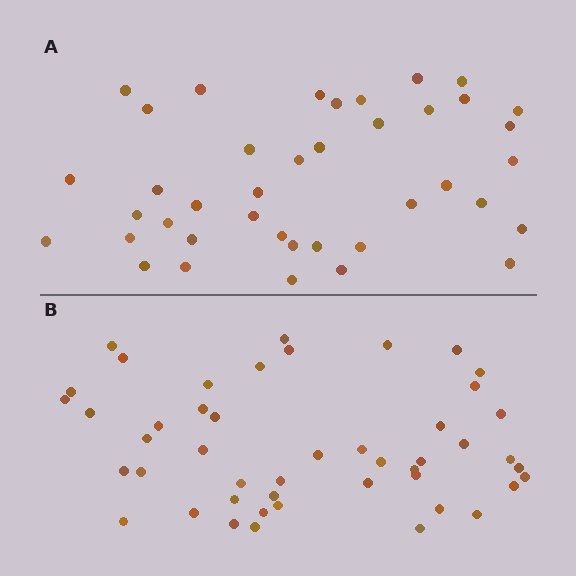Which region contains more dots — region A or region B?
Region B (the bottom region) has more dots.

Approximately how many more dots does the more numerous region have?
Region B has roughly 8 or so more dots than region A.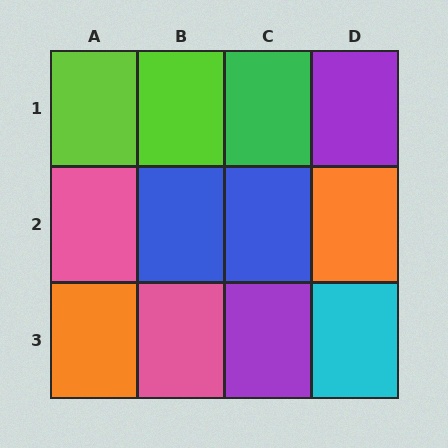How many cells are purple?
2 cells are purple.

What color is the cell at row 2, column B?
Blue.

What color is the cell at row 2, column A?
Pink.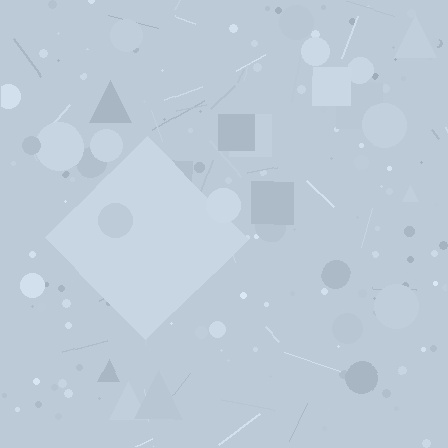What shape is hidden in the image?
A diamond is hidden in the image.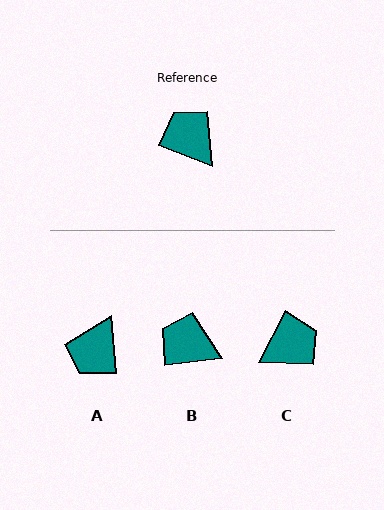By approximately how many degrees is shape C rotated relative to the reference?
Approximately 98 degrees clockwise.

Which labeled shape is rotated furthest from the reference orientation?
A, about 115 degrees away.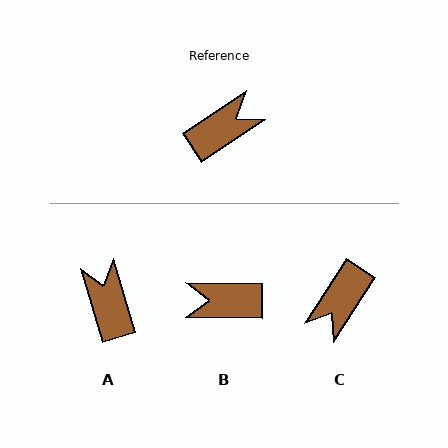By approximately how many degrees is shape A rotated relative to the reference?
Approximately 73 degrees counter-clockwise.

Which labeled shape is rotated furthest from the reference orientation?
C, about 156 degrees away.